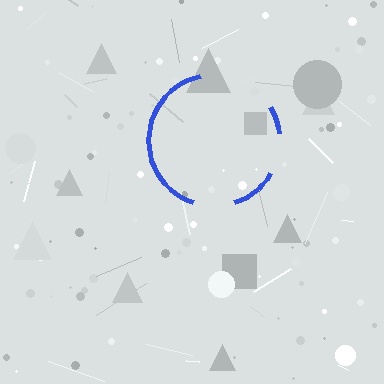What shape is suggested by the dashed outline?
The dashed outline suggests a circle.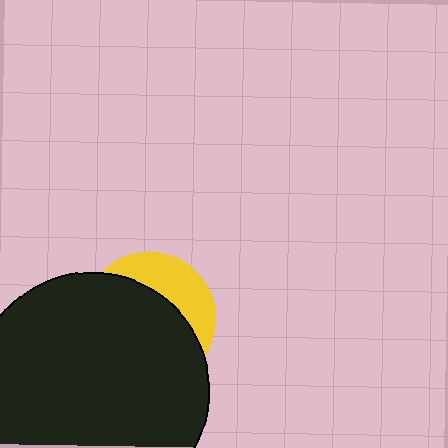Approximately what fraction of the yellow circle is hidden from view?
Roughly 69% of the yellow circle is hidden behind the black circle.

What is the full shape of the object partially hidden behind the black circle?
The partially hidden object is a yellow circle.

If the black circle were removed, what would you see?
You would see the complete yellow circle.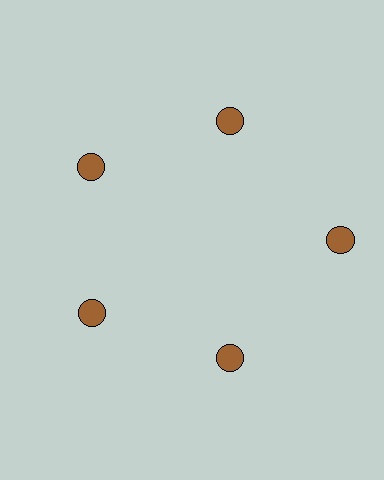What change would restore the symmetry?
The symmetry would be restored by moving it inward, back onto the ring so that all 5 circles sit at equal angles and equal distance from the center.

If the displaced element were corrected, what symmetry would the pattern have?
It would have 5-fold rotational symmetry — the pattern would map onto itself every 72 degrees.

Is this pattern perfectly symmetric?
No. The 5 brown circles are arranged in a ring, but one element near the 3 o'clock position is pushed outward from the center, breaking the 5-fold rotational symmetry.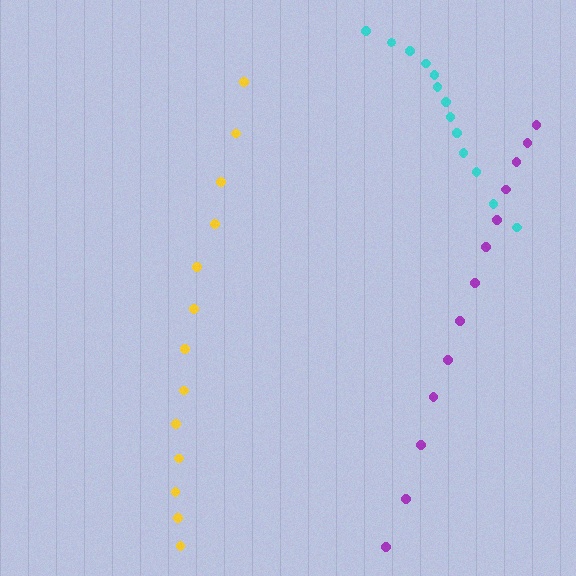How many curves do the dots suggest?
There are 3 distinct paths.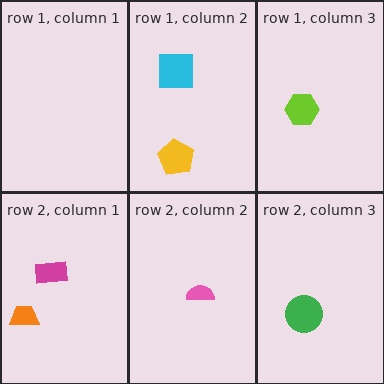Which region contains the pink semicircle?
The row 2, column 2 region.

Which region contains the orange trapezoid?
The row 2, column 1 region.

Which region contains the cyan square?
The row 1, column 2 region.